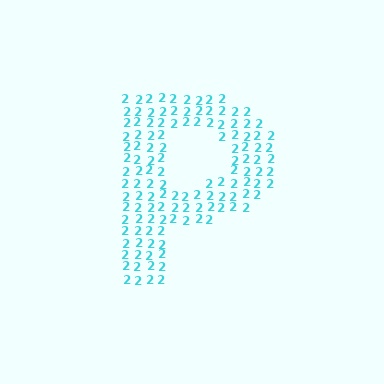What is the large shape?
The large shape is the letter P.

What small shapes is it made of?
It is made of small digit 2's.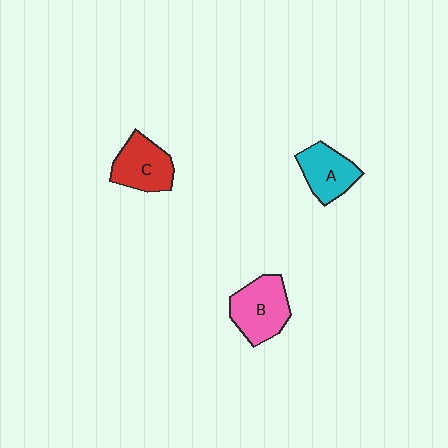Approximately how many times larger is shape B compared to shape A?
Approximately 1.3 times.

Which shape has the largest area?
Shape B (pink).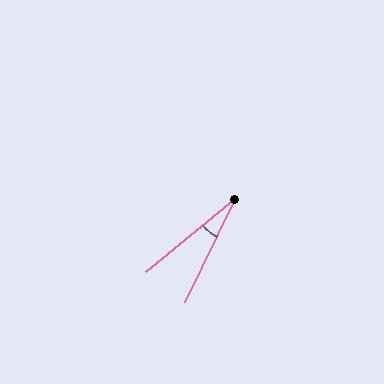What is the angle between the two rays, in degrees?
Approximately 25 degrees.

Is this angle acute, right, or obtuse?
It is acute.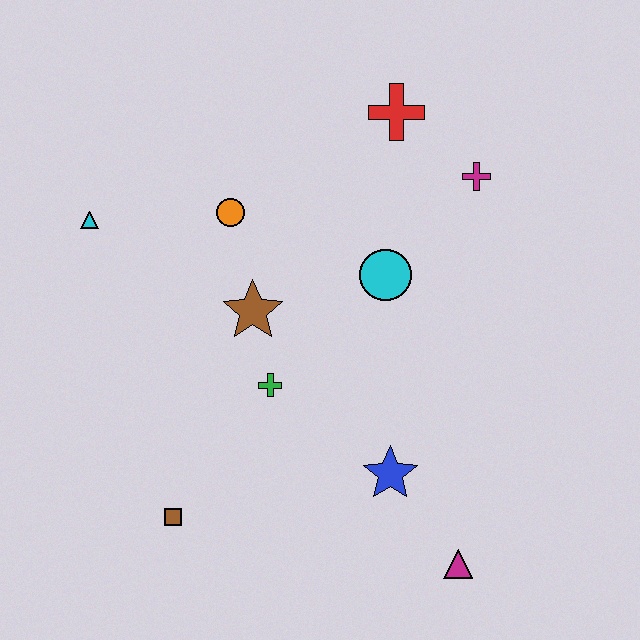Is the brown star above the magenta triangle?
Yes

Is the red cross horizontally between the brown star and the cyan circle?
No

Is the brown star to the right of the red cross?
No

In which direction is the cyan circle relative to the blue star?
The cyan circle is above the blue star.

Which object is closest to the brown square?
The green cross is closest to the brown square.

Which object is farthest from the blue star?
The cyan triangle is farthest from the blue star.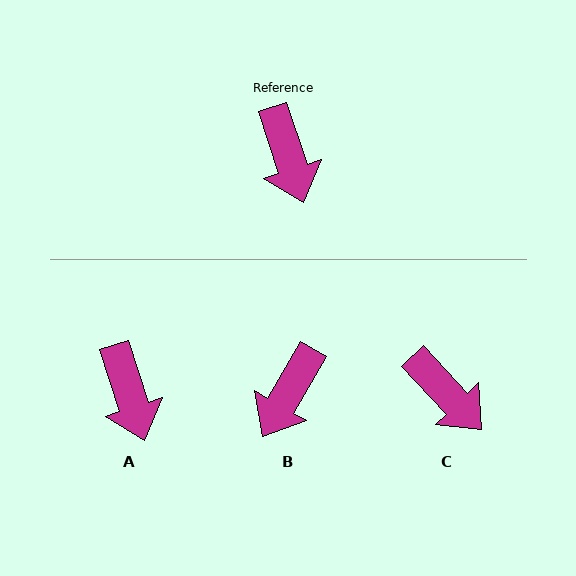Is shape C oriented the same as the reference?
No, it is off by about 25 degrees.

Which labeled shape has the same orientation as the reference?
A.